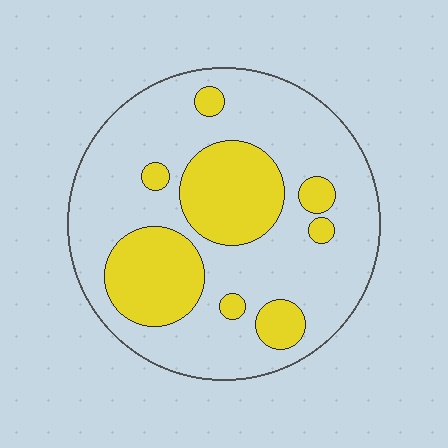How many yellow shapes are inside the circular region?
8.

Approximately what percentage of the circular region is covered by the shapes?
Approximately 30%.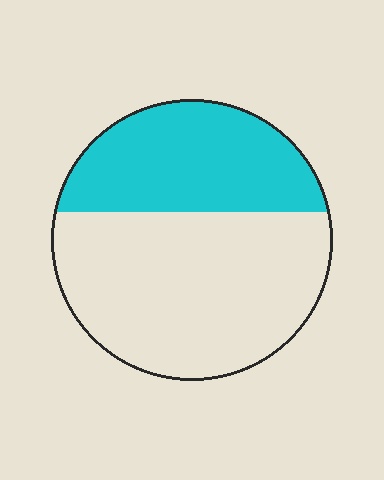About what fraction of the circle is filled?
About three eighths (3/8).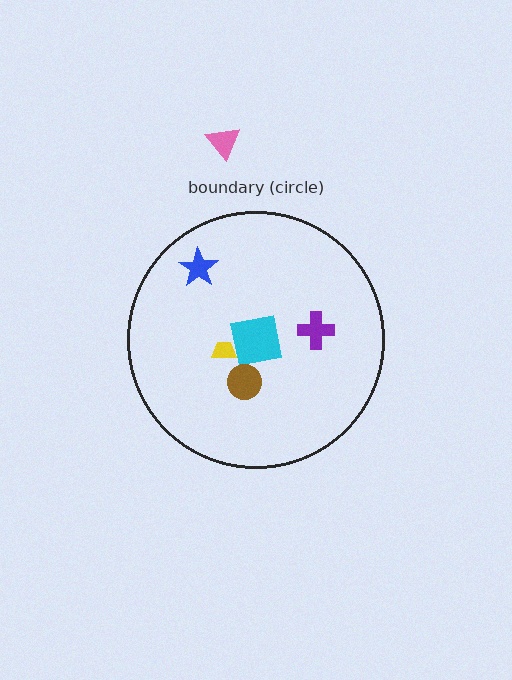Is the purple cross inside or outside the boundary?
Inside.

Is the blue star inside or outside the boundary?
Inside.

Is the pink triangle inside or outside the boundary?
Outside.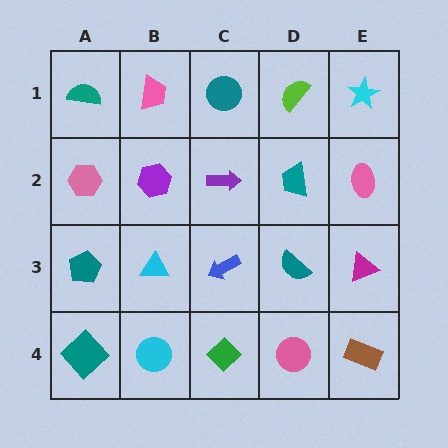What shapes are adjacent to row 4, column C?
A blue arrow (row 3, column C), a cyan circle (row 4, column B), a pink circle (row 4, column D).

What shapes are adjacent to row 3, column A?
A pink hexagon (row 2, column A), a teal diamond (row 4, column A), a cyan triangle (row 3, column B).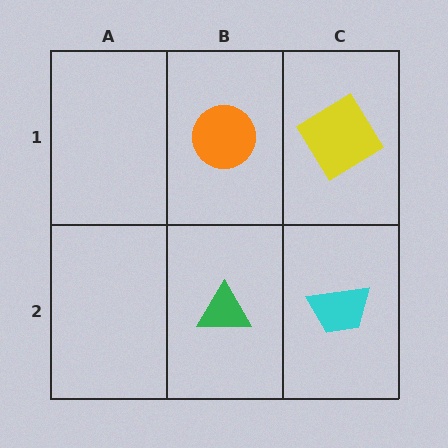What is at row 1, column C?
A yellow diamond.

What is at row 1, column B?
An orange circle.